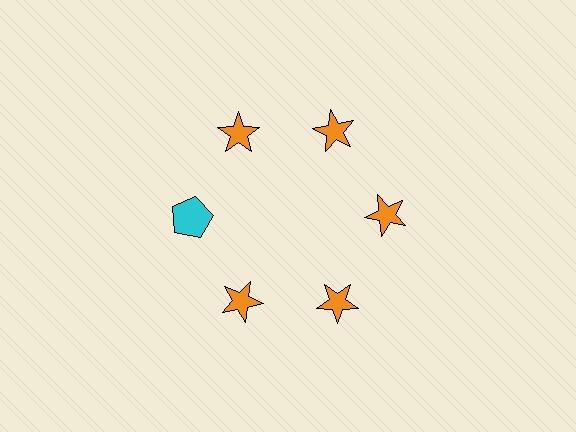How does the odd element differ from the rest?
It differs in both color (cyan instead of orange) and shape (pentagon instead of star).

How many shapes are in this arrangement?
There are 6 shapes arranged in a ring pattern.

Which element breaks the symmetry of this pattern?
The cyan pentagon at roughly the 9 o'clock position breaks the symmetry. All other shapes are orange stars.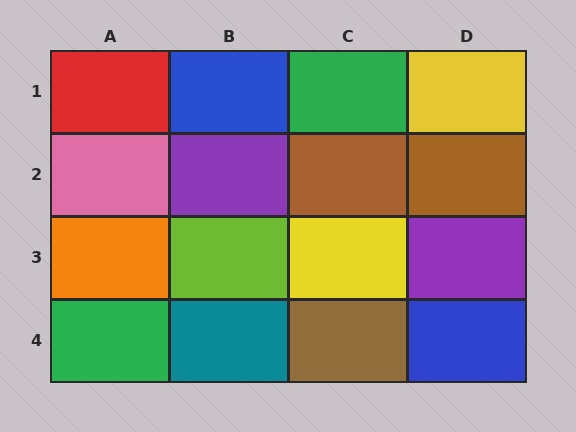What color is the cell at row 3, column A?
Orange.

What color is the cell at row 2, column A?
Pink.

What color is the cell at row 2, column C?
Brown.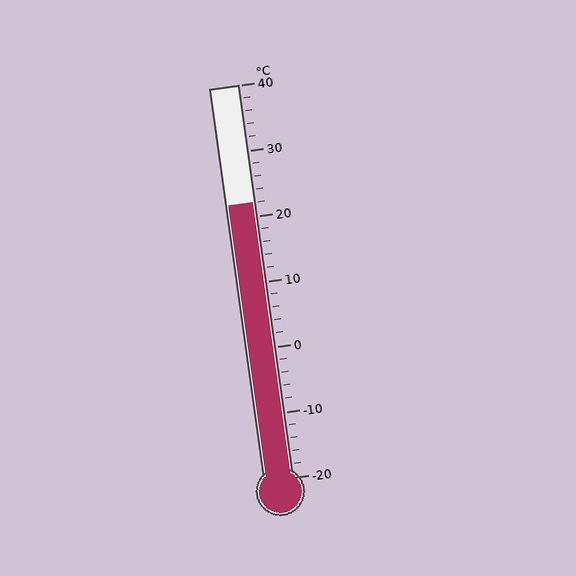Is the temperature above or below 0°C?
The temperature is above 0°C.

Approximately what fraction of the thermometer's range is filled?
The thermometer is filled to approximately 70% of its range.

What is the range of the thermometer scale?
The thermometer scale ranges from -20°C to 40°C.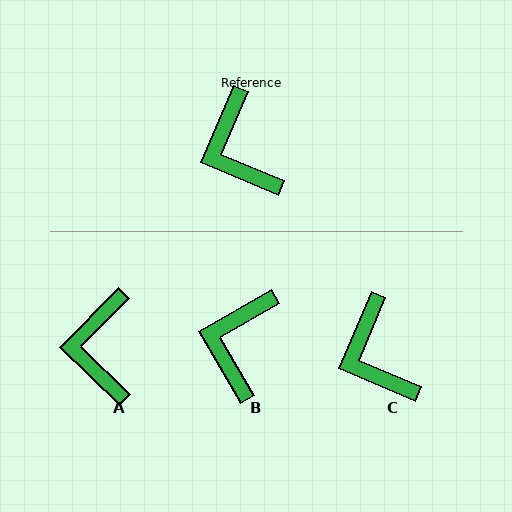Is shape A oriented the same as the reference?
No, it is off by about 22 degrees.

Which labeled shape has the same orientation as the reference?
C.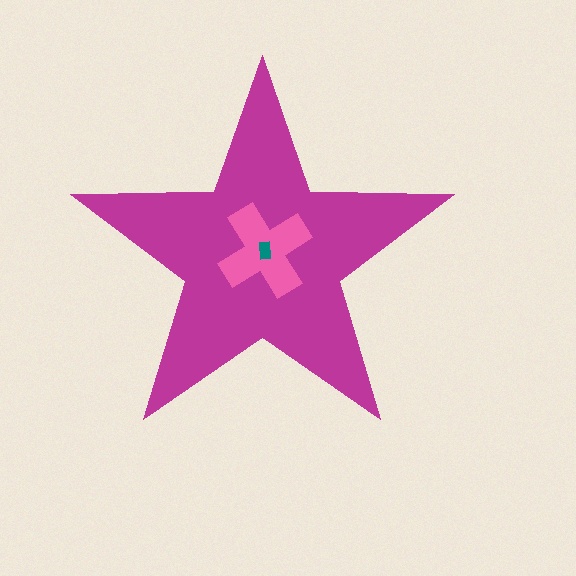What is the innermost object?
The teal rectangle.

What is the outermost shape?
The magenta star.